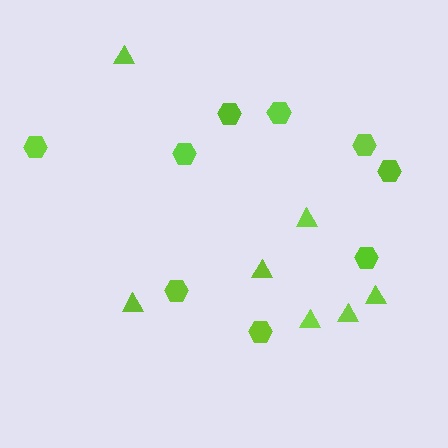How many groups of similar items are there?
There are 2 groups: one group of hexagons (9) and one group of triangles (7).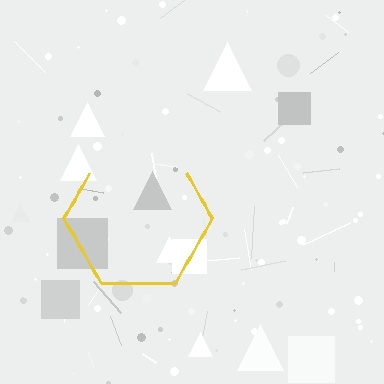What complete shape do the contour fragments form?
The contour fragments form a hexagon.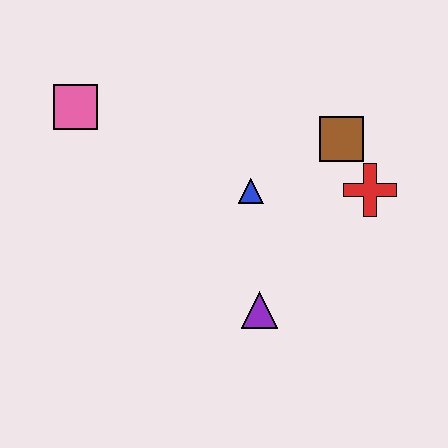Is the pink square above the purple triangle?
Yes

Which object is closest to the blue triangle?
The brown square is closest to the blue triangle.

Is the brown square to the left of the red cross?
Yes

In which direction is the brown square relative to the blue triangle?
The brown square is to the right of the blue triangle.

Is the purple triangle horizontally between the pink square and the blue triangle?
No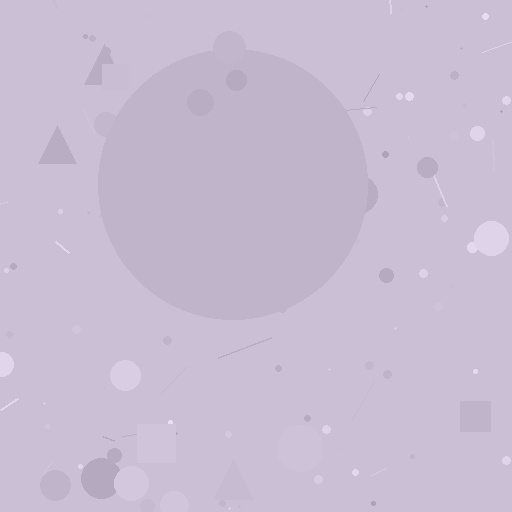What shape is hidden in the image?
A circle is hidden in the image.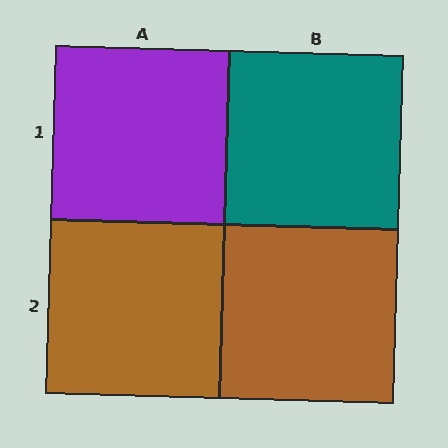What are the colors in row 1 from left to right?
Purple, teal.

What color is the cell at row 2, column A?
Brown.